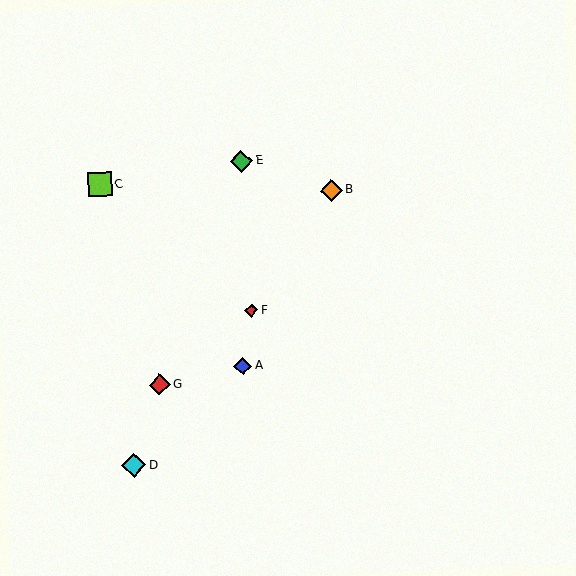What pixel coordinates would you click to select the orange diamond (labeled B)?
Click at (331, 191) to select the orange diamond B.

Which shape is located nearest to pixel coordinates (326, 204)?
The orange diamond (labeled B) at (331, 191) is nearest to that location.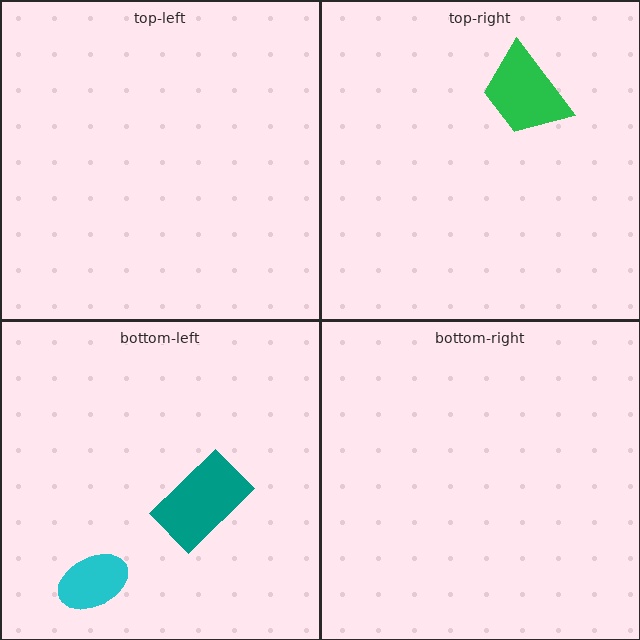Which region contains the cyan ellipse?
The bottom-left region.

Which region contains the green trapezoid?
The top-right region.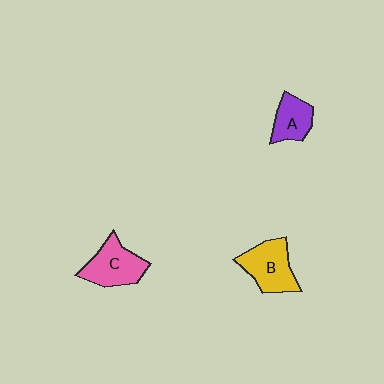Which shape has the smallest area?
Shape A (purple).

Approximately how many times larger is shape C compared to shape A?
Approximately 1.4 times.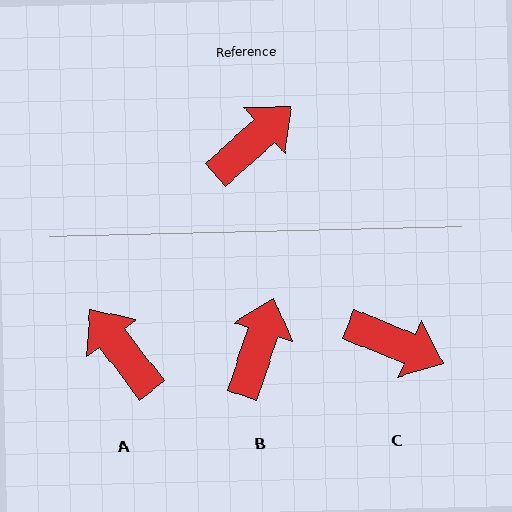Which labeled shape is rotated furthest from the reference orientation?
A, about 86 degrees away.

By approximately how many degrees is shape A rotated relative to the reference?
Approximately 86 degrees counter-clockwise.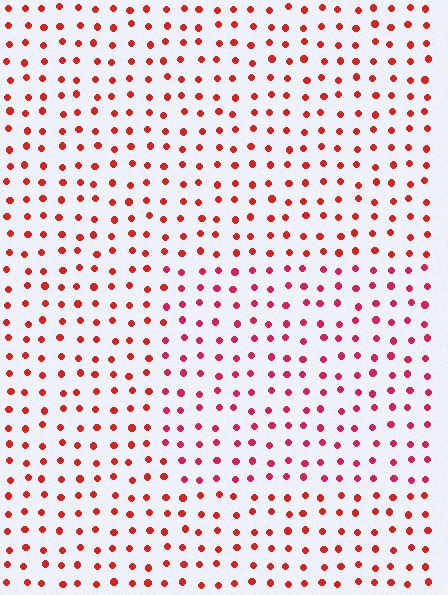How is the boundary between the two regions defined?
The boundary is defined purely by a slight shift in hue (about 21 degrees). Spacing, size, and orientation are identical on both sides.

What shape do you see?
I see a rectangle.